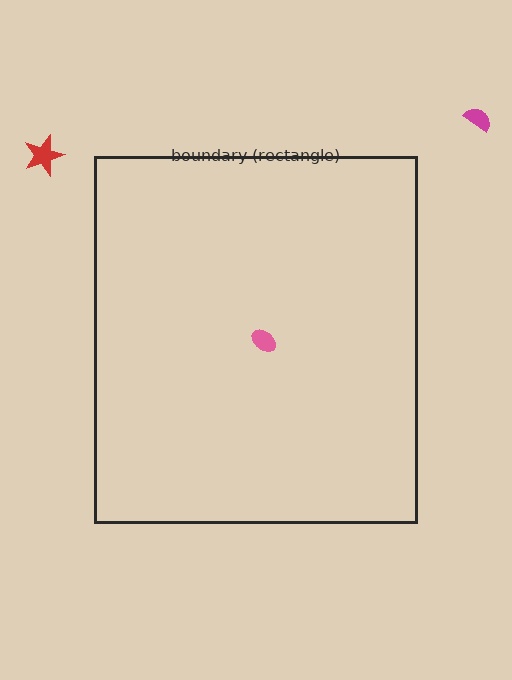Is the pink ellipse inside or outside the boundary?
Inside.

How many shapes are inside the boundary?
1 inside, 2 outside.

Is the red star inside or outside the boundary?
Outside.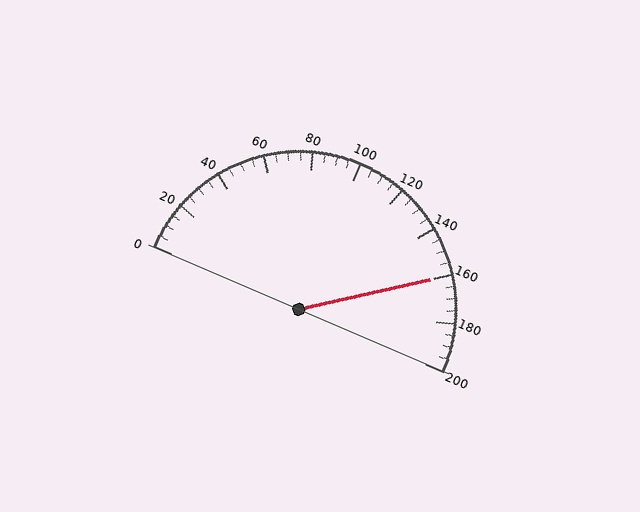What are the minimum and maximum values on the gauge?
The gauge ranges from 0 to 200.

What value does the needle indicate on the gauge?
The needle indicates approximately 160.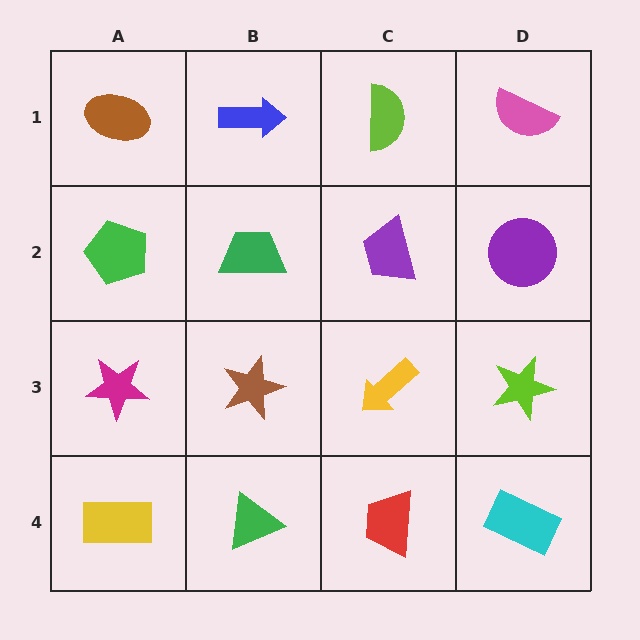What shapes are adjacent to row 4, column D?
A lime star (row 3, column D), a red trapezoid (row 4, column C).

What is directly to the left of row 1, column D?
A lime semicircle.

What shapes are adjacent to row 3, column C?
A purple trapezoid (row 2, column C), a red trapezoid (row 4, column C), a brown star (row 3, column B), a lime star (row 3, column D).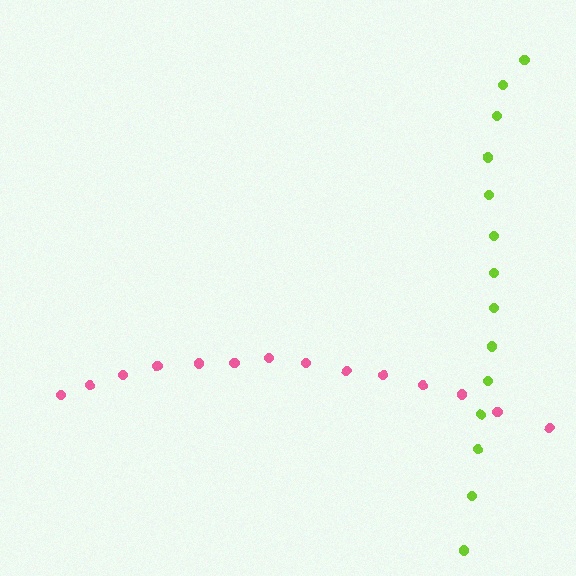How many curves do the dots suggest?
There are 2 distinct paths.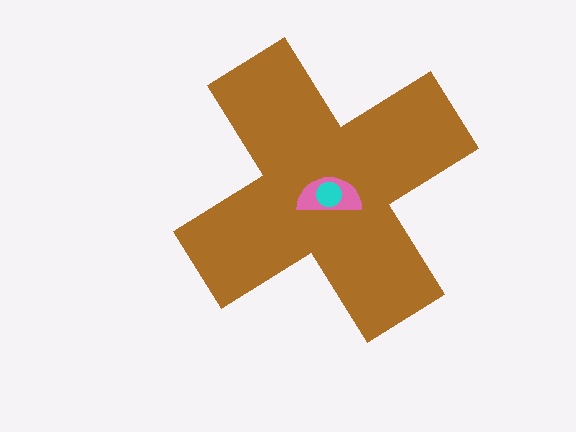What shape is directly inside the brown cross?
The pink semicircle.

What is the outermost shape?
The brown cross.